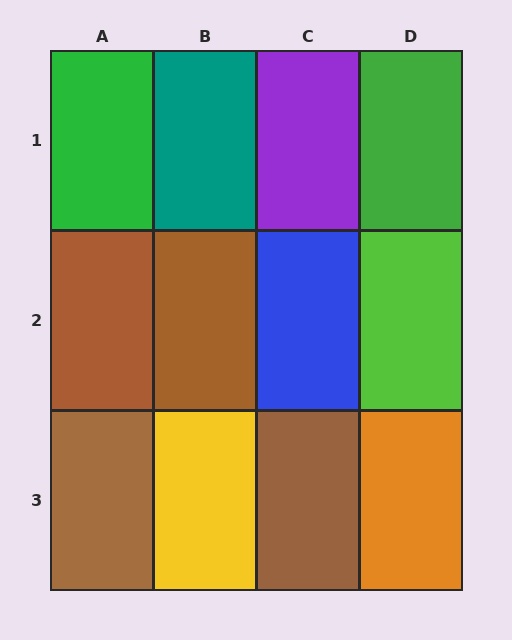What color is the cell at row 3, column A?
Brown.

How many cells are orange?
1 cell is orange.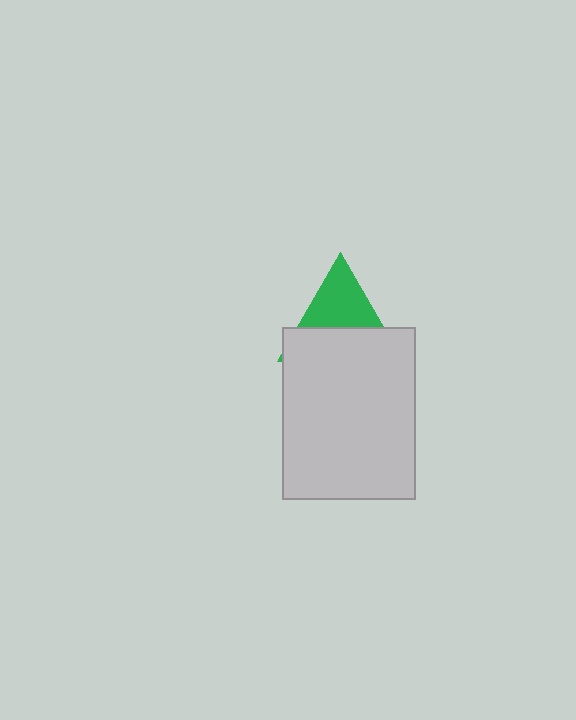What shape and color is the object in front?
The object in front is a light gray rectangle.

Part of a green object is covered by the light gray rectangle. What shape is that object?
It is a triangle.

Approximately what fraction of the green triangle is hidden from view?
Roughly 52% of the green triangle is hidden behind the light gray rectangle.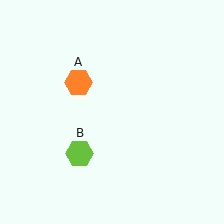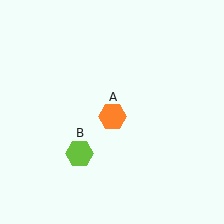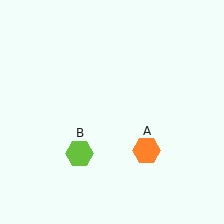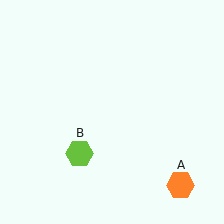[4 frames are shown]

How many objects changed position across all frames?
1 object changed position: orange hexagon (object A).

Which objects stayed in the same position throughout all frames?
Lime hexagon (object B) remained stationary.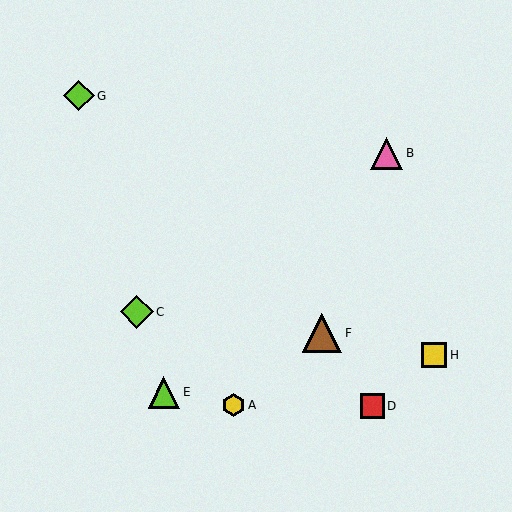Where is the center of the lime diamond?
The center of the lime diamond is at (79, 96).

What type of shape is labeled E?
Shape E is a lime triangle.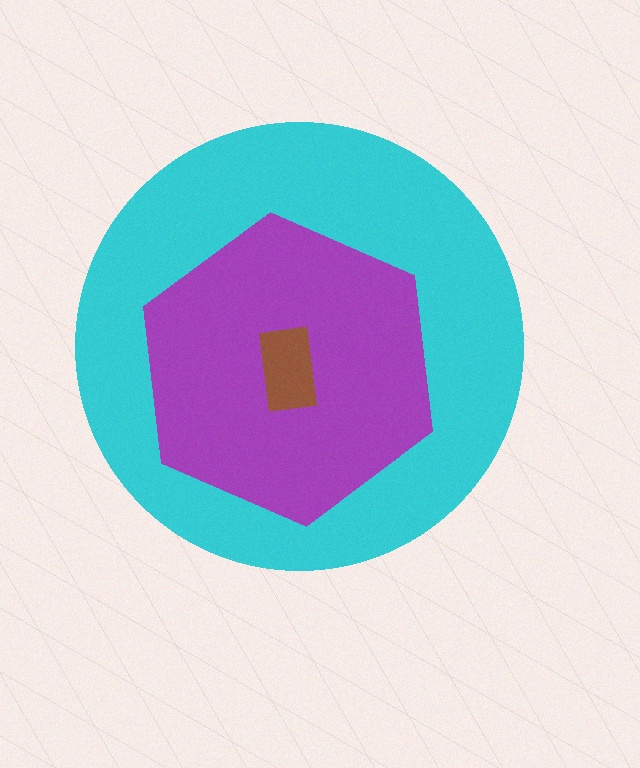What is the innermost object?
The brown rectangle.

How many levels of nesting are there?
3.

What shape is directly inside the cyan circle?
The purple hexagon.